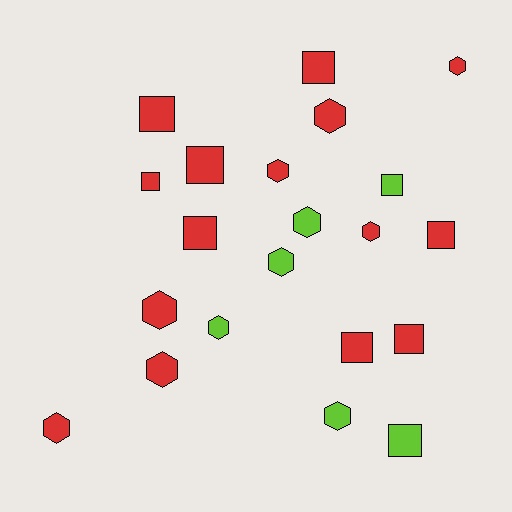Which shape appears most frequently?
Hexagon, with 11 objects.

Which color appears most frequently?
Red, with 15 objects.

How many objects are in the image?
There are 21 objects.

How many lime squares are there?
There are 2 lime squares.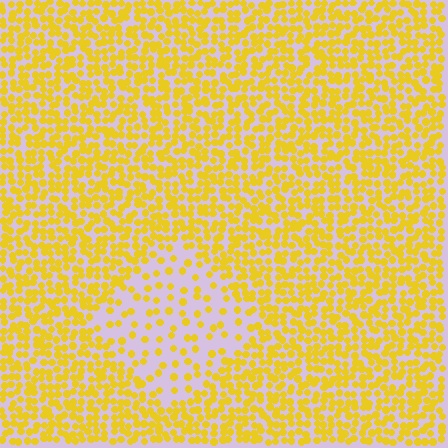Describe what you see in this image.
The image contains small yellow elements arranged at two different densities. A diamond-shaped region is visible where the elements are less densely packed than the surrounding area.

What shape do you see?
I see a diamond.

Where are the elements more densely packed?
The elements are more densely packed outside the diamond boundary.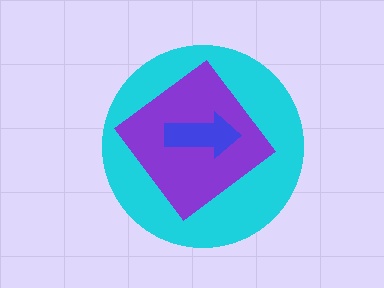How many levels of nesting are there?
3.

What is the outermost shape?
The cyan circle.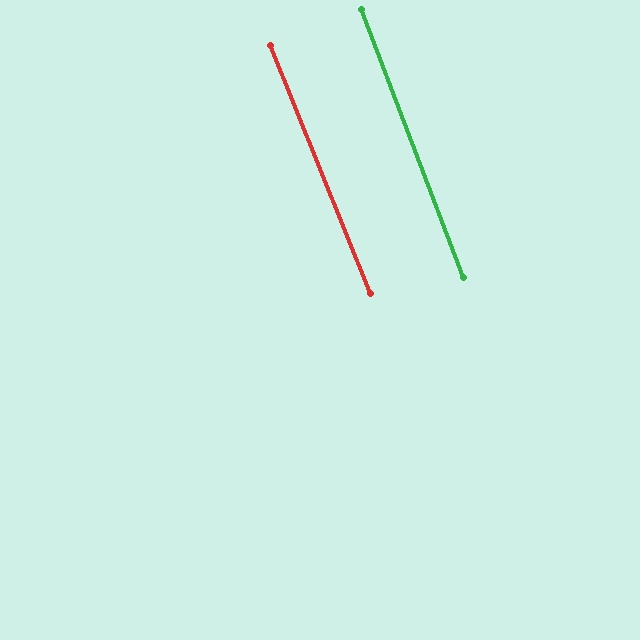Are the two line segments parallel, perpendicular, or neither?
Parallel — their directions differ by only 1.1°.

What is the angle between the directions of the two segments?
Approximately 1 degree.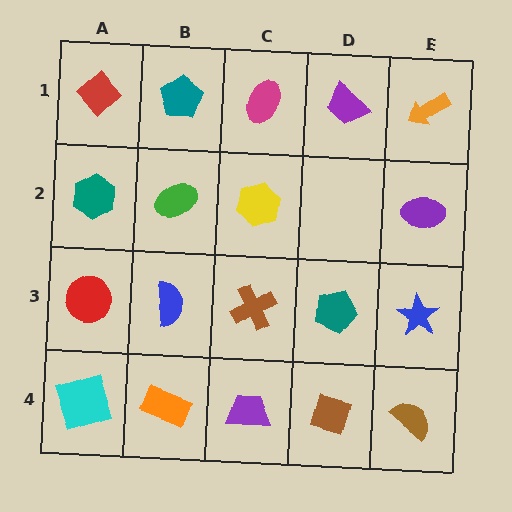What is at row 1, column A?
A red diamond.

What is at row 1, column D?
A purple trapezoid.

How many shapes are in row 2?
4 shapes.